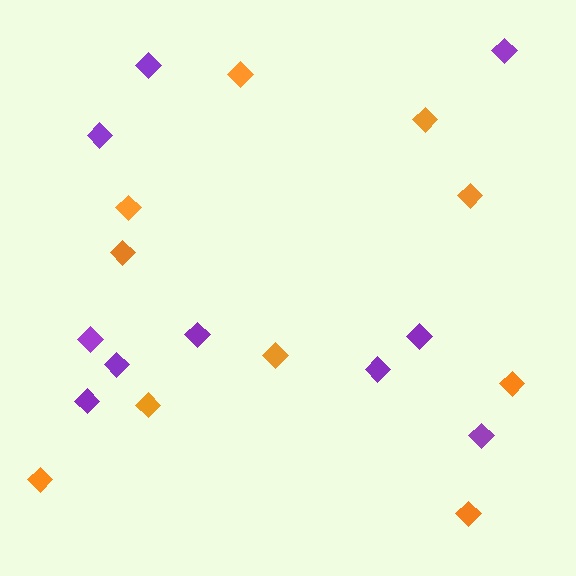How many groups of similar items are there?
There are 2 groups: one group of orange diamonds (10) and one group of purple diamonds (10).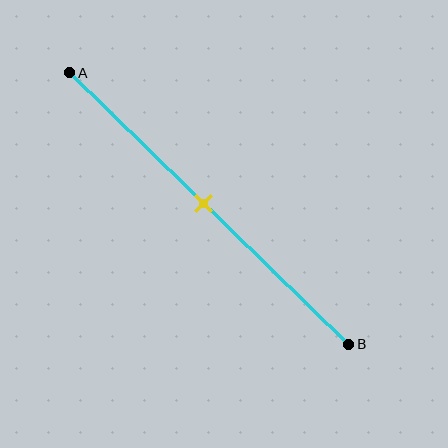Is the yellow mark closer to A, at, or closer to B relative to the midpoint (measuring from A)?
The yellow mark is approximately at the midpoint of segment AB.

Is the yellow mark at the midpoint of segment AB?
Yes, the mark is approximately at the midpoint.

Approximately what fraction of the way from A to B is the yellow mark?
The yellow mark is approximately 50% of the way from A to B.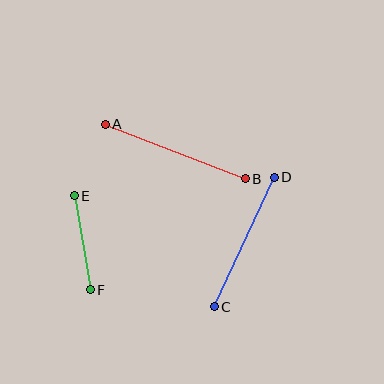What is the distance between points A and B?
The distance is approximately 150 pixels.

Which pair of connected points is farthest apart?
Points A and B are farthest apart.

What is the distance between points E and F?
The distance is approximately 95 pixels.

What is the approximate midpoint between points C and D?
The midpoint is at approximately (244, 242) pixels.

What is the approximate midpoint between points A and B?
The midpoint is at approximately (175, 151) pixels.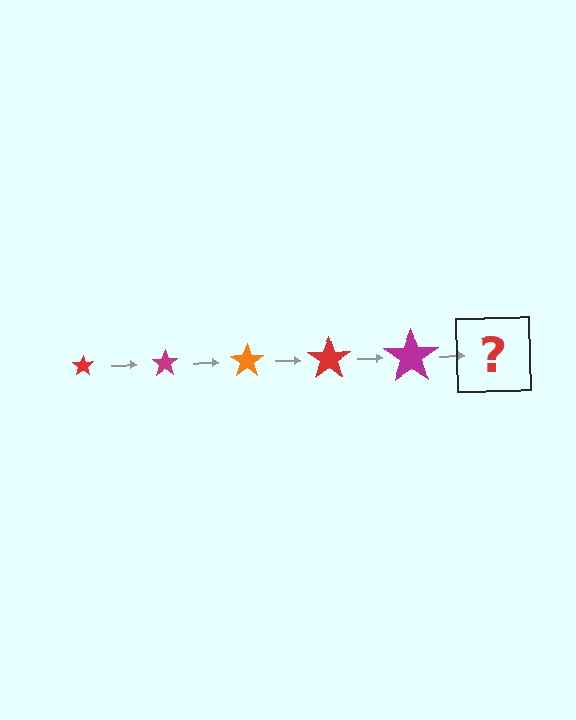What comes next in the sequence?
The next element should be an orange star, larger than the previous one.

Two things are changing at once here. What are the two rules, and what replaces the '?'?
The two rules are that the star grows larger each step and the color cycles through red, magenta, and orange. The '?' should be an orange star, larger than the previous one.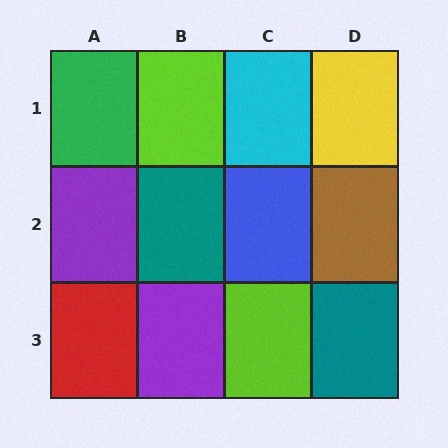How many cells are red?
1 cell is red.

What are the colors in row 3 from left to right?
Red, purple, lime, teal.